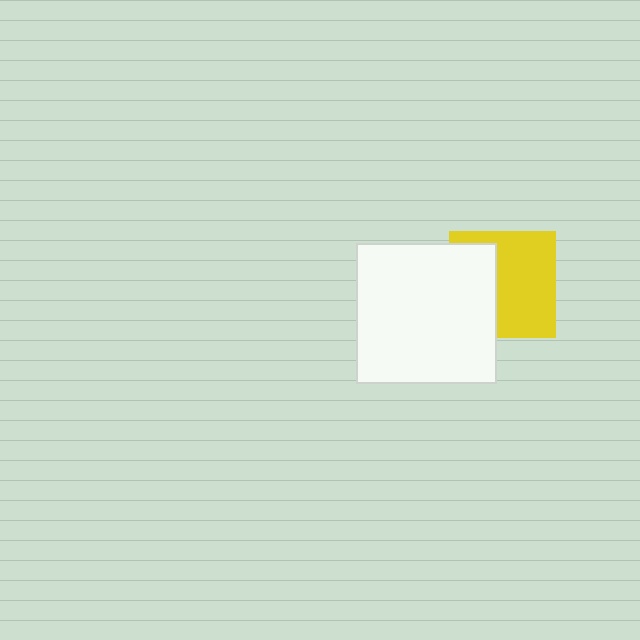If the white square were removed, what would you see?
You would see the complete yellow square.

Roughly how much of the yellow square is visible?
About half of it is visible (roughly 60%).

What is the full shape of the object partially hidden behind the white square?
The partially hidden object is a yellow square.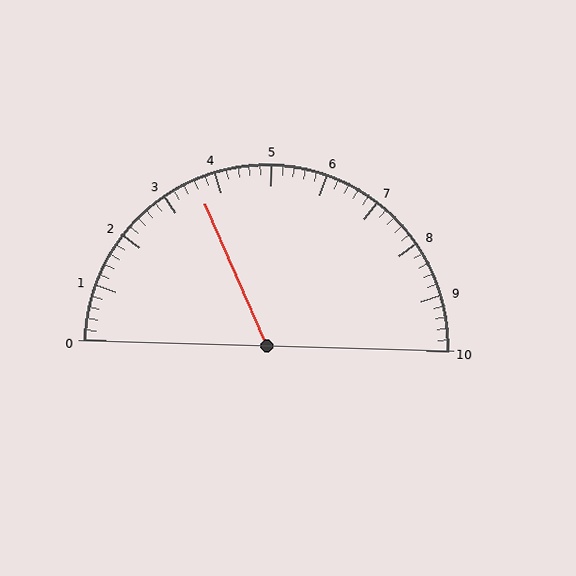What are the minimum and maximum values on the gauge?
The gauge ranges from 0 to 10.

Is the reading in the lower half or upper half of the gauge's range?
The reading is in the lower half of the range (0 to 10).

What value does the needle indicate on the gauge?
The needle indicates approximately 3.6.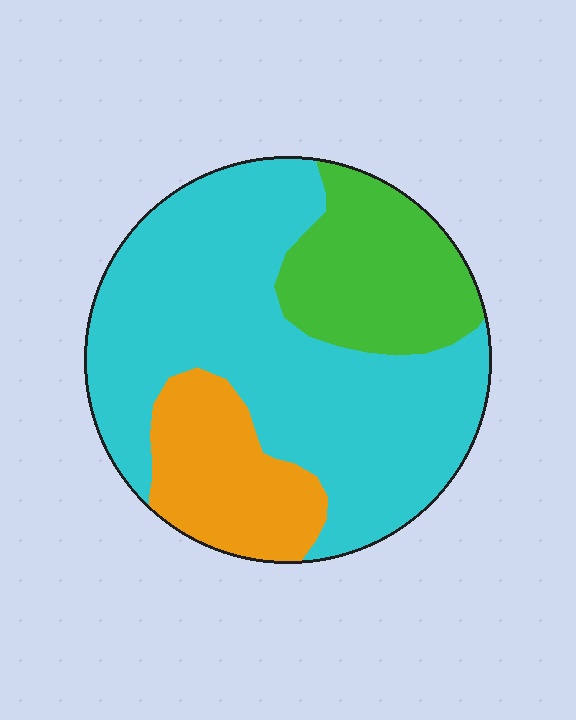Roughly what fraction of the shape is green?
Green takes up less than a quarter of the shape.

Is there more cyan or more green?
Cyan.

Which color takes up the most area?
Cyan, at roughly 60%.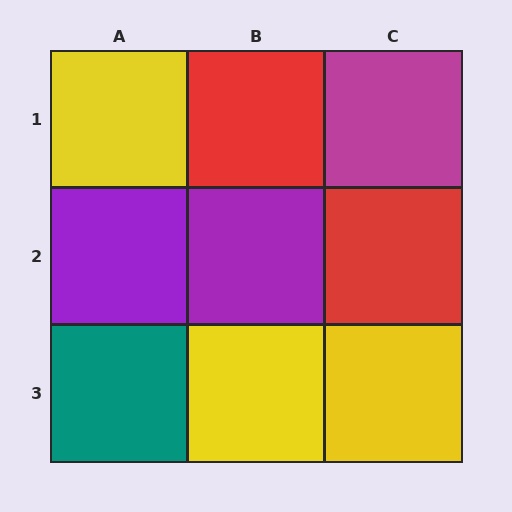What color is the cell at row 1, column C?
Magenta.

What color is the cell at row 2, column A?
Purple.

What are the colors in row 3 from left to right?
Teal, yellow, yellow.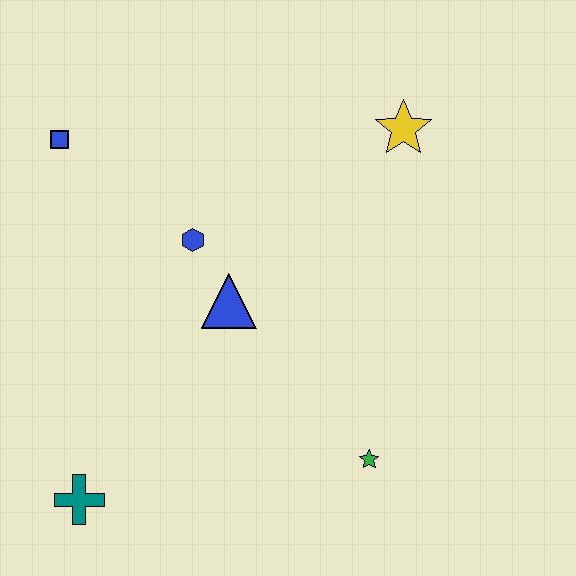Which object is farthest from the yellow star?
The teal cross is farthest from the yellow star.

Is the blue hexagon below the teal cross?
No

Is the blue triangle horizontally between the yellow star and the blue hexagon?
Yes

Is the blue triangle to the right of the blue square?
Yes